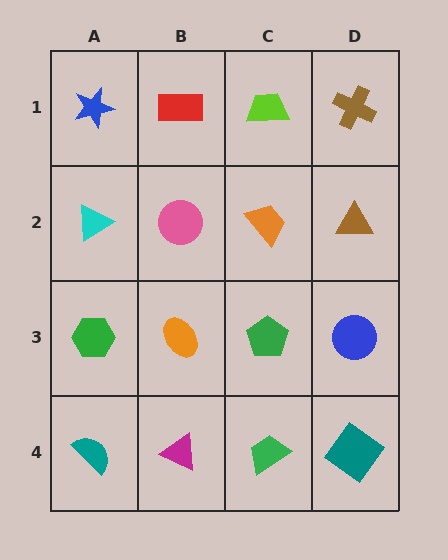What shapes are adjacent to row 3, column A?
A cyan triangle (row 2, column A), a teal semicircle (row 4, column A), an orange ellipse (row 3, column B).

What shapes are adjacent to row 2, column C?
A lime trapezoid (row 1, column C), a green pentagon (row 3, column C), a pink circle (row 2, column B), a brown triangle (row 2, column D).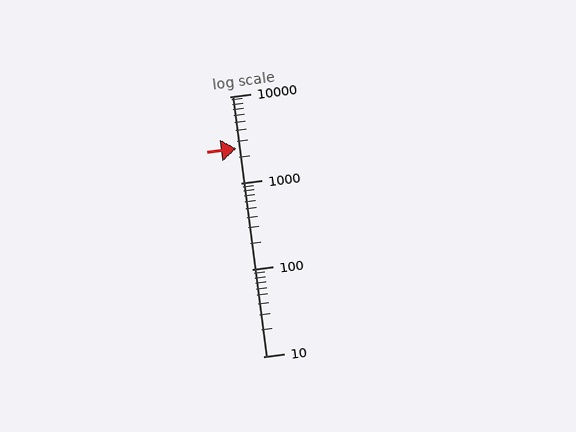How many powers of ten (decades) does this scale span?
The scale spans 3 decades, from 10 to 10000.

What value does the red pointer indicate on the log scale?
The pointer indicates approximately 2500.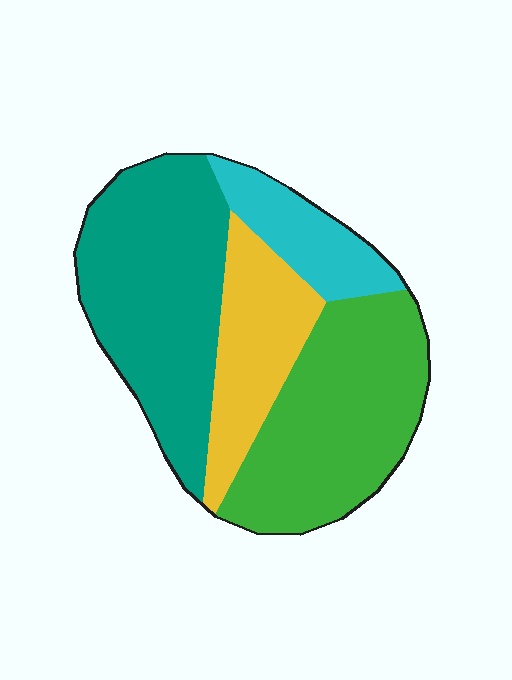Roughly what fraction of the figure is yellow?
Yellow covers 18% of the figure.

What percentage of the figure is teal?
Teal covers roughly 35% of the figure.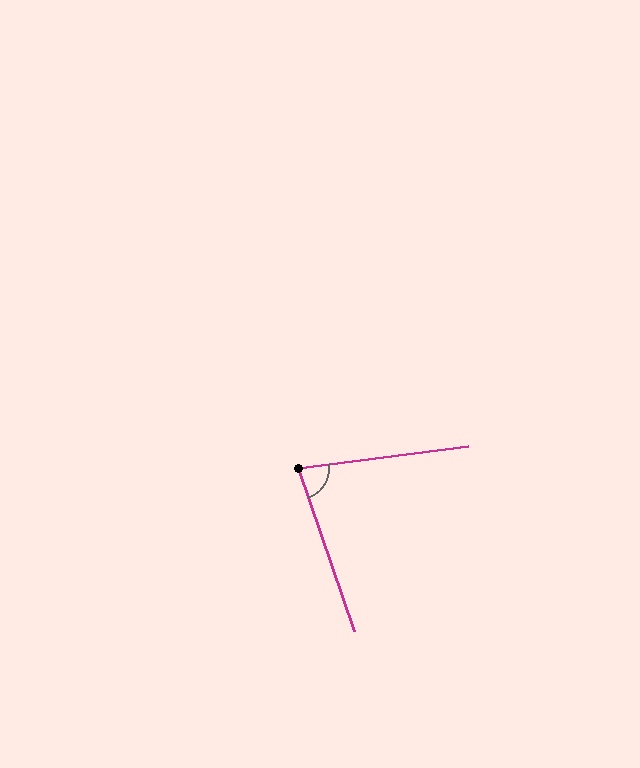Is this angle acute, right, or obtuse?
It is acute.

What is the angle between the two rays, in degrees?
Approximately 79 degrees.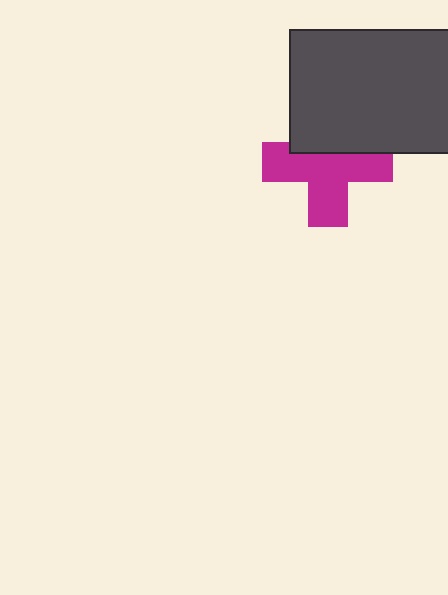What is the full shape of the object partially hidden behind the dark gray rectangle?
The partially hidden object is a magenta cross.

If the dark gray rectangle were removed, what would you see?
You would see the complete magenta cross.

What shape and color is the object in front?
The object in front is a dark gray rectangle.